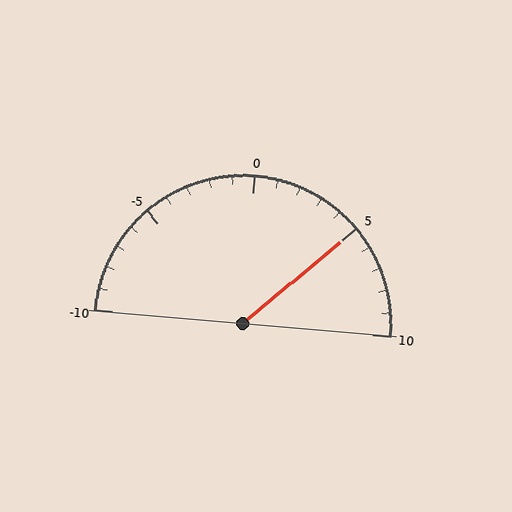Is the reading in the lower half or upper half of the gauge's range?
The reading is in the upper half of the range (-10 to 10).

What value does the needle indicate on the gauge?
The needle indicates approximately 5.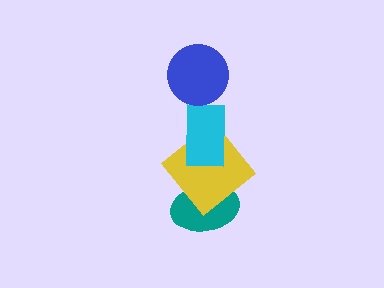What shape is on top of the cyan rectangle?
The blue circle is on top of the cyan rectangle.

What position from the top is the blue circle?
The blue circle is 1st from the top.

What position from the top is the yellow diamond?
The yellow diamond is 3rd from the top.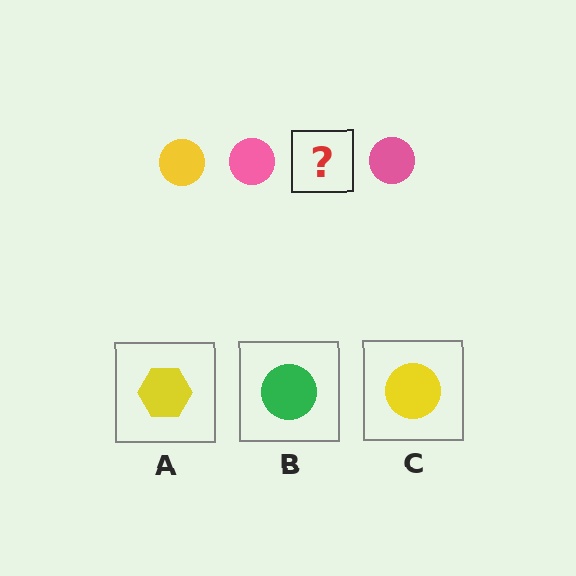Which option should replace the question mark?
Option C.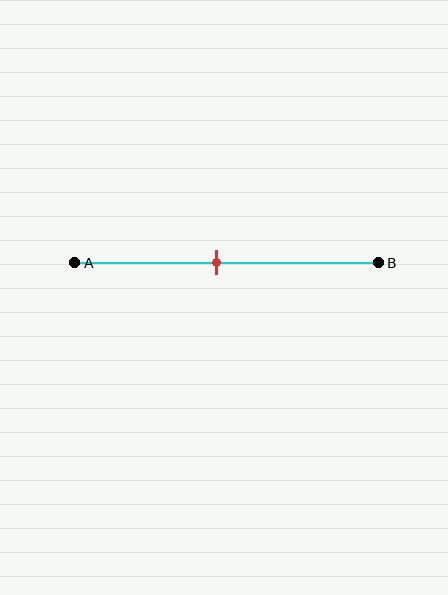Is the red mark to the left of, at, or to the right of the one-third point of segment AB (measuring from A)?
The red mark is to the right of the one-third point of segment AB.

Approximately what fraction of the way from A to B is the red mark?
The red mark is approximately 45% of the way from A to B.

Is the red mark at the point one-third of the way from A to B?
No, the mark is at about 45% from A, not at the 33% one-third point.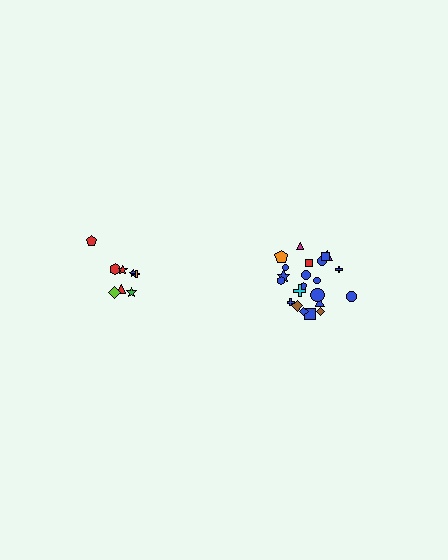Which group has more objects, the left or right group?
The right group.